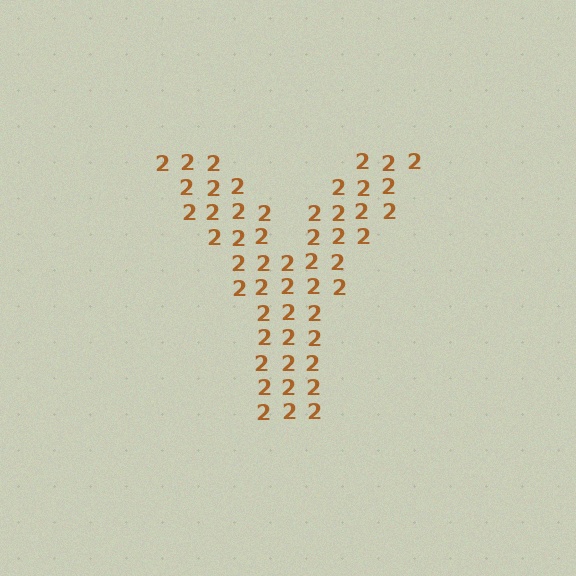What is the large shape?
The large shape is the letter Y.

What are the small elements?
The small elements are digit 2's.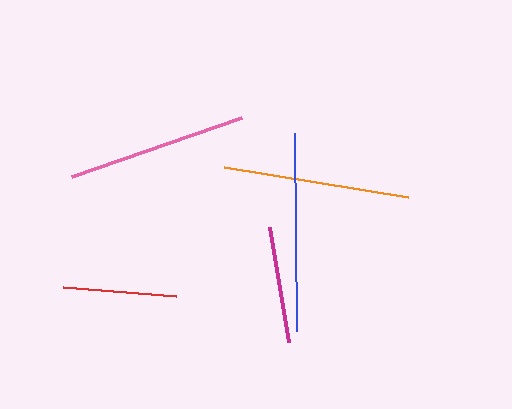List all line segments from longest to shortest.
From longest to shortest: blue, orange, pink, magenta, red.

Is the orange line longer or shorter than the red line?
The orange line is longer than the red line.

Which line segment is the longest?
The blue line is the longest at approximately 197 pixels.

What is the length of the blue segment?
The blue segment is approximately 197 pixels long.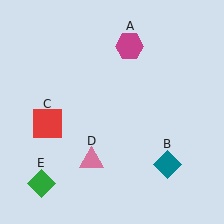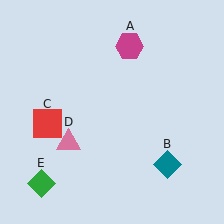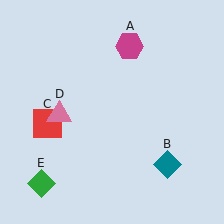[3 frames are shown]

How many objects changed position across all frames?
1 object changed position: pink triangle (object D).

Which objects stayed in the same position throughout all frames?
Magenta hexagon (object A) and teal diamond (object B) and red square (object C) and green diamond (object E) remained stationary.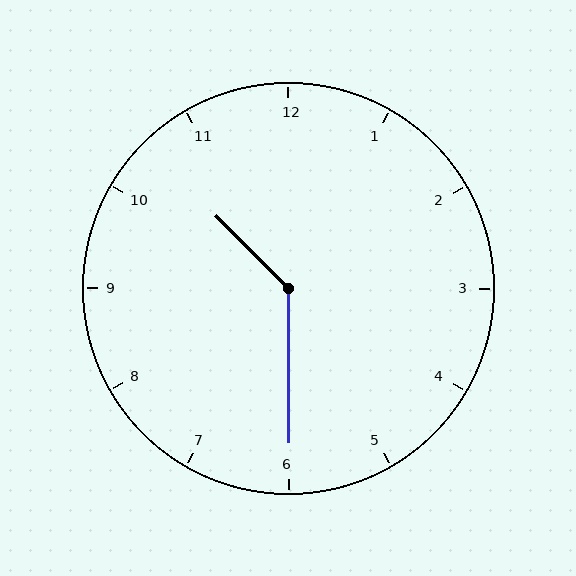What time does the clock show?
10:30.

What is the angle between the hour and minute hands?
Approximately 135 degrees.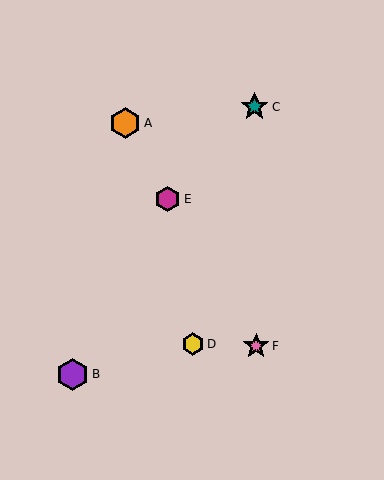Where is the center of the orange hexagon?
The center of the orange hexagon is at (125, 123).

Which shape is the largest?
The purple hexagon (labeled B) is the largest.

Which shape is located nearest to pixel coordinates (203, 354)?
The yellow hexagon (labeled D) at (193, 344) is nearest to that location.